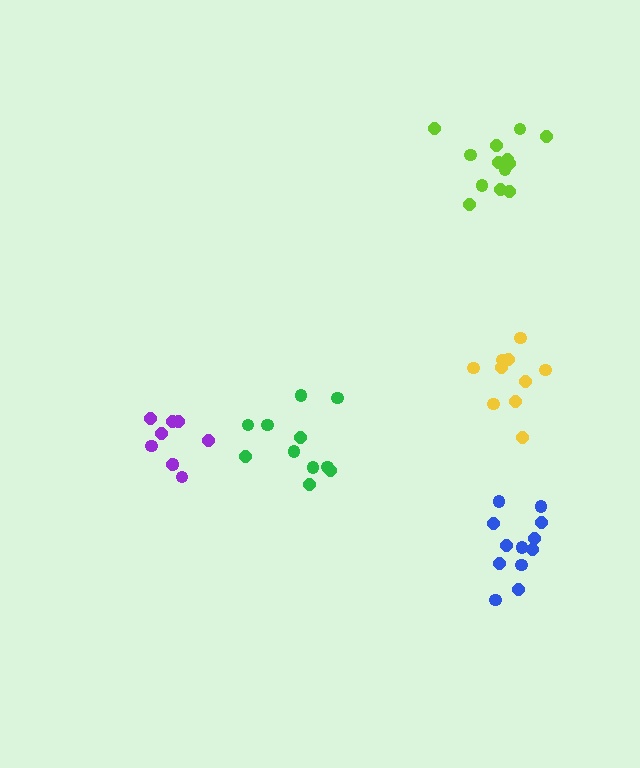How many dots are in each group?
Group 1: 10 dots, Group 2: 9 dots, Group 3: 12 dots, Group 4: 13 dots, Group 5: 11 dots (55 total).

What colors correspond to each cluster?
The clusters are colored: yellow, purple, blue, lime, green.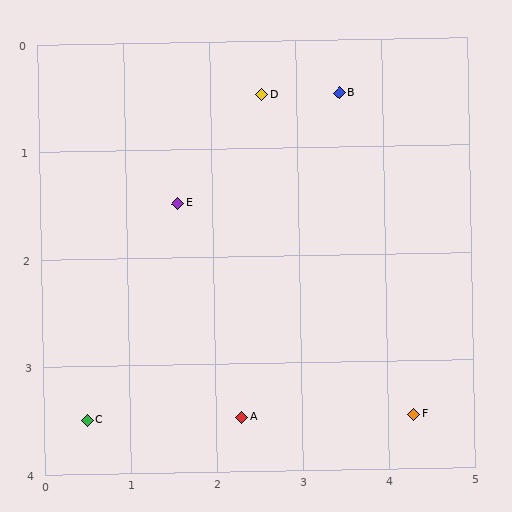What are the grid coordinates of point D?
Point D is at approximately (2.6, 0.5).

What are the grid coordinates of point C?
Point C is at approximately (0.5, 3.5).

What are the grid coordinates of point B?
Point B is at approximately (3.5, 0.5).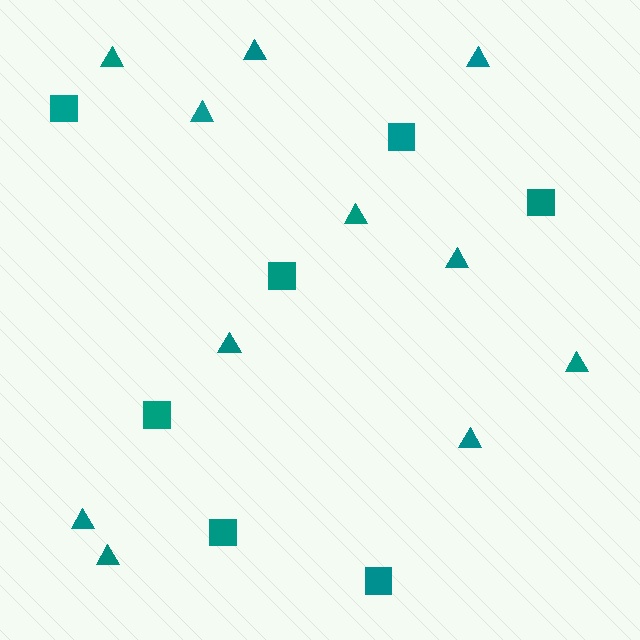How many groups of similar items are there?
There are 2 groups: one group of triangles (11) and one group of squares (7).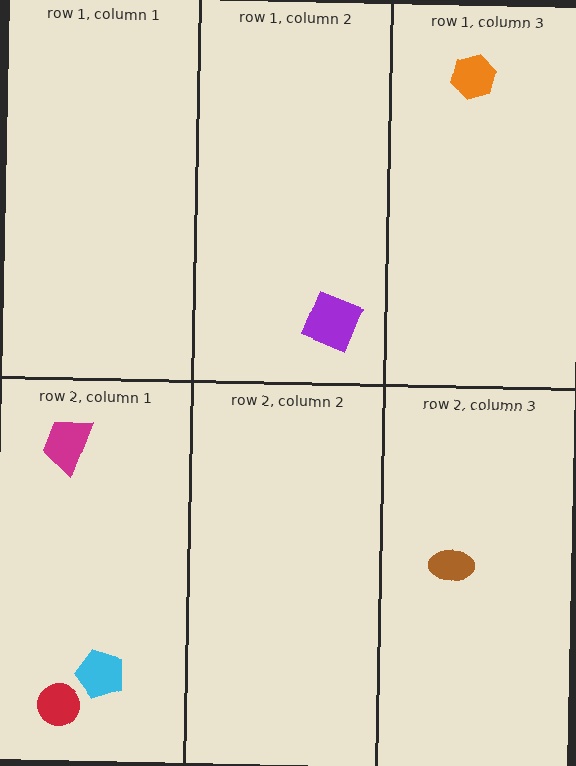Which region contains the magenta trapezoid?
The row 2, column 1 region.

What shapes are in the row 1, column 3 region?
The orange hexagon.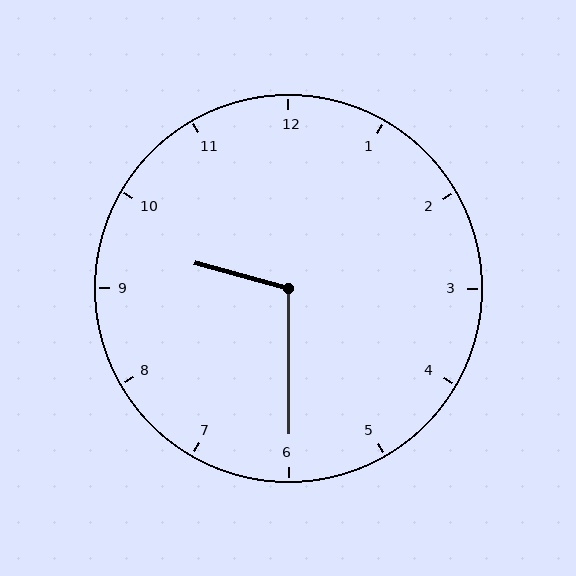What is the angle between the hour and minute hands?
Approximately 105 degrees.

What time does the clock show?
9:30.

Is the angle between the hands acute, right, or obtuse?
It is obtuse.